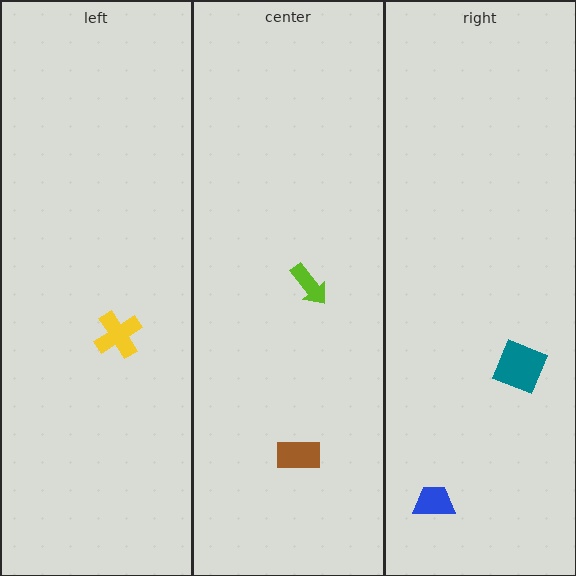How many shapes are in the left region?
1.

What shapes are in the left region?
The yellow cross.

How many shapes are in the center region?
2.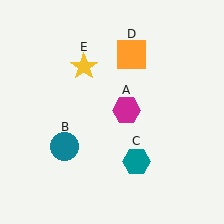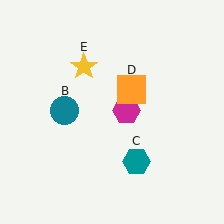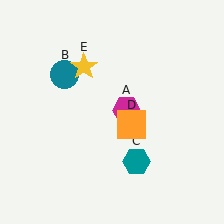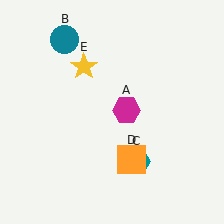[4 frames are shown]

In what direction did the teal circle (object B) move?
The teal circle (object B) moved up.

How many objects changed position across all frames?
2 objects changed position: teal circle (object B), orange square (object D).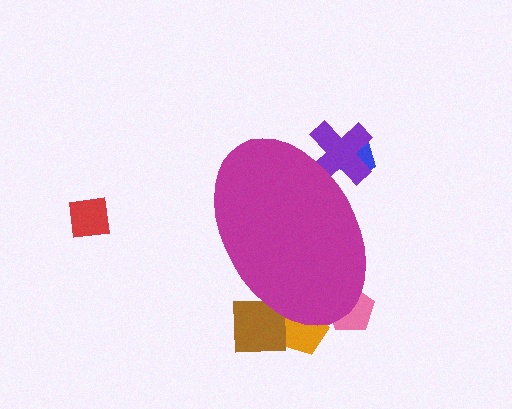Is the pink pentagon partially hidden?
Yes, the pink pentagon is partially hidden behind the magenta ellipse.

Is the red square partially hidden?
No, the red square is fully visible.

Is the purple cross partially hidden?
Yes, the purple cross is partially hidden behind the magenta ellipse.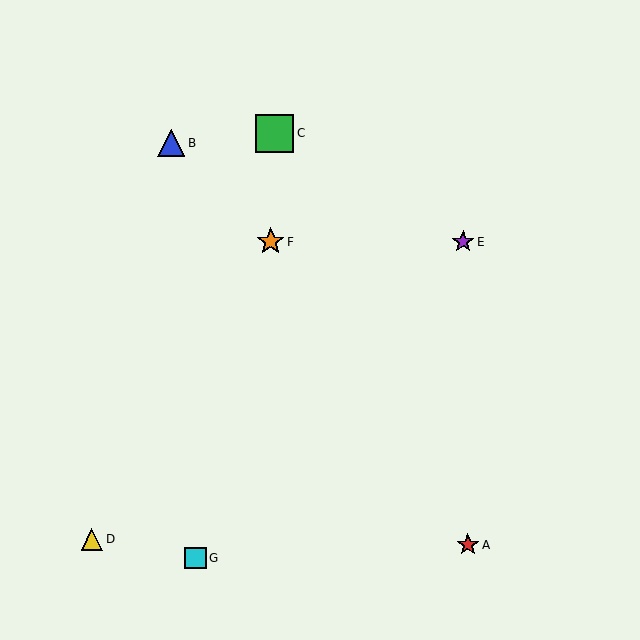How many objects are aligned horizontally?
2 objects (E, F) are aligned horizontally.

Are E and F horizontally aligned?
Yes, both are at y≈242.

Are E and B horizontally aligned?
No, E is at y≈242 and B is at y≈143.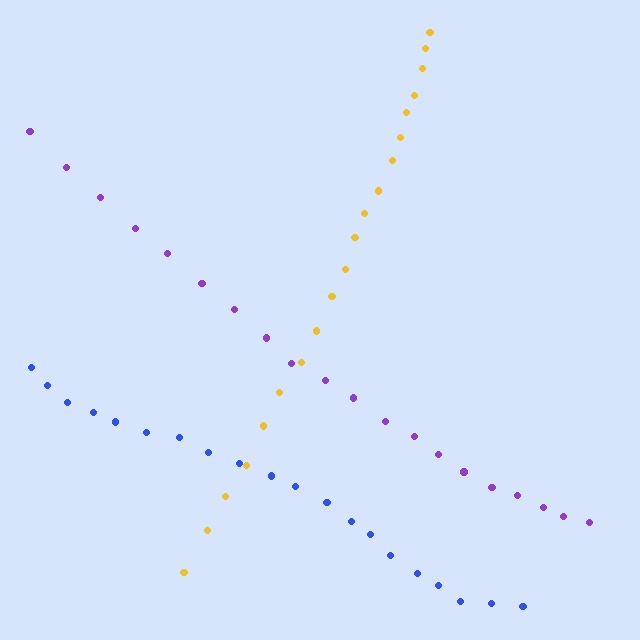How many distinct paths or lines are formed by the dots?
There are 3 distinct paths.